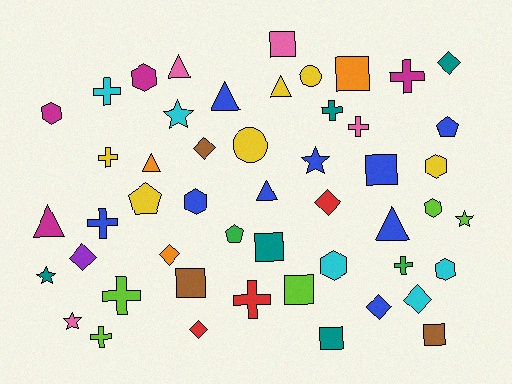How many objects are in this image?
There are 50 objects.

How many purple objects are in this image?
There is 1 purple object.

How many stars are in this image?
There are 5 stars.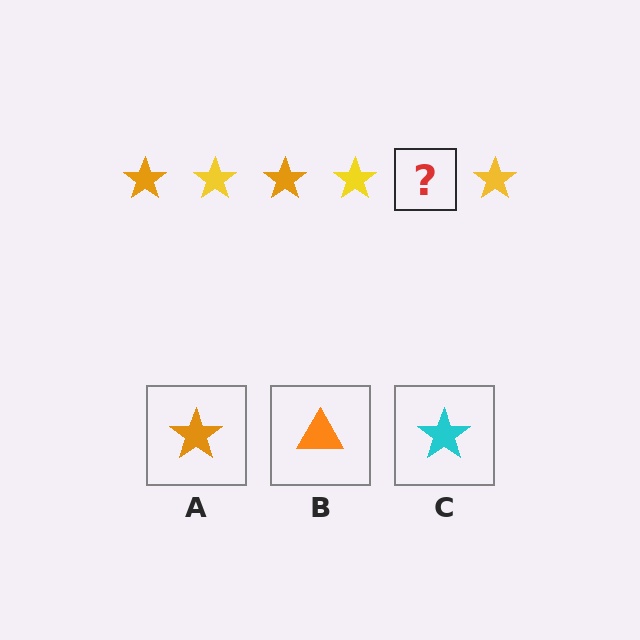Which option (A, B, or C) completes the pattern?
A.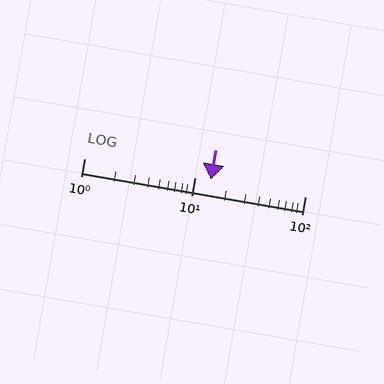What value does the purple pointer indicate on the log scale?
The pointer indicates approximately 14.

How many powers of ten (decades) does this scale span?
The scale spans 2 decades, from 1 to 100.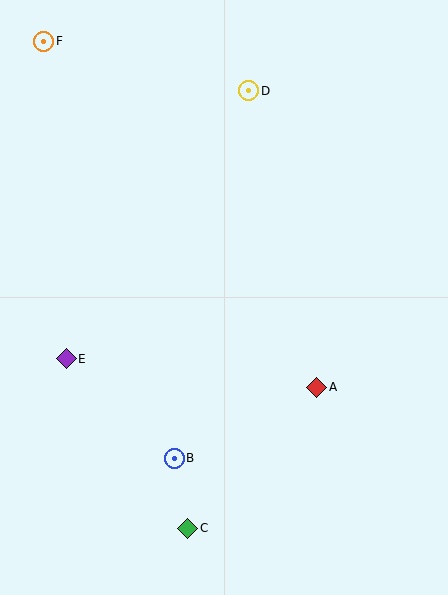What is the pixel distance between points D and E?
The distance between D and E is 325 pixels.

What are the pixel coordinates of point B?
Point B is at (174, 458).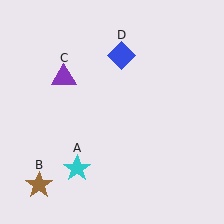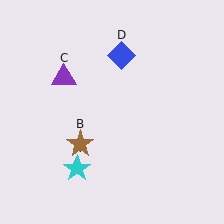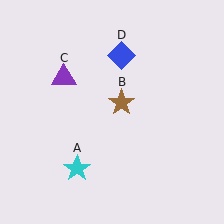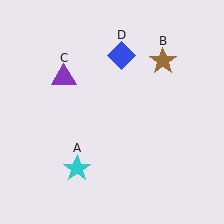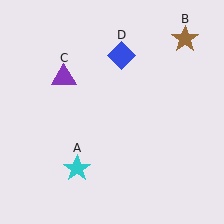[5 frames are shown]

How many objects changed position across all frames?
1 object changed position: brown star (object B).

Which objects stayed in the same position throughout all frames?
Cyan star (object A) and purple triangle (object C) and blue diamond (object D) remained stationary.